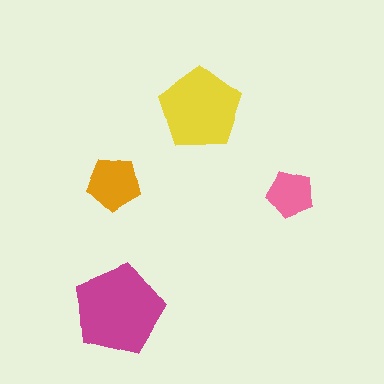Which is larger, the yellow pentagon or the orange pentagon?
The yellow one.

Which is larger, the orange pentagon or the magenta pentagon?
The magenta one.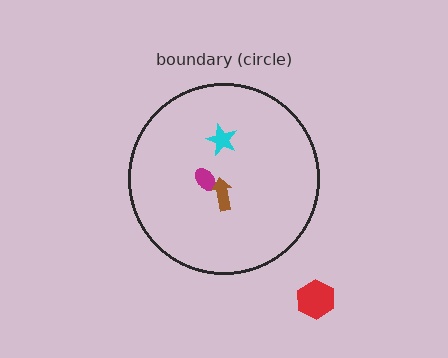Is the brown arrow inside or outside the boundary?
Inside.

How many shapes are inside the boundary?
3 inside, 1 outside.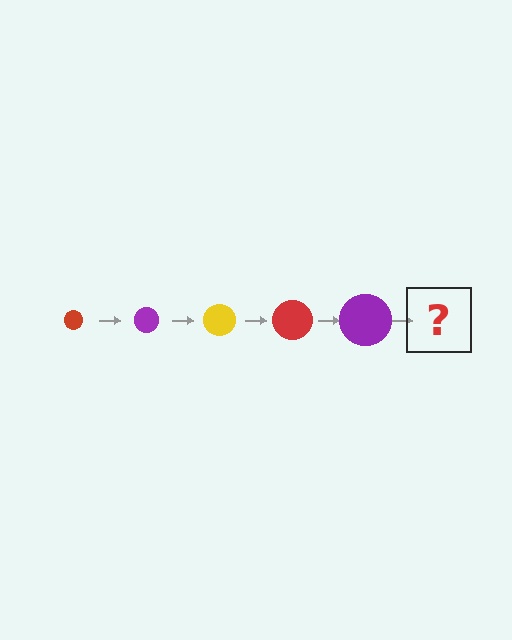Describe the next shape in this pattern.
It should be a yellow circle, larger than the previous one.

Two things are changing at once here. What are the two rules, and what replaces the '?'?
The two rules are that the circle grows larger each step and the color cycles through red, purple, and yellow. The '?' should be a yellow circle, larger than the previous one.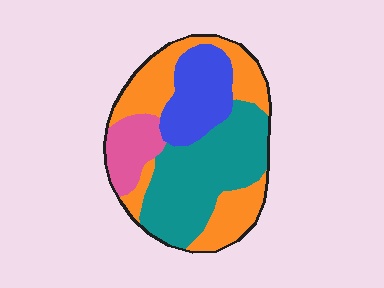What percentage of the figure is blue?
Blue takes up less than a quarter of the figure.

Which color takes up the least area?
Pink, at roughly 10%.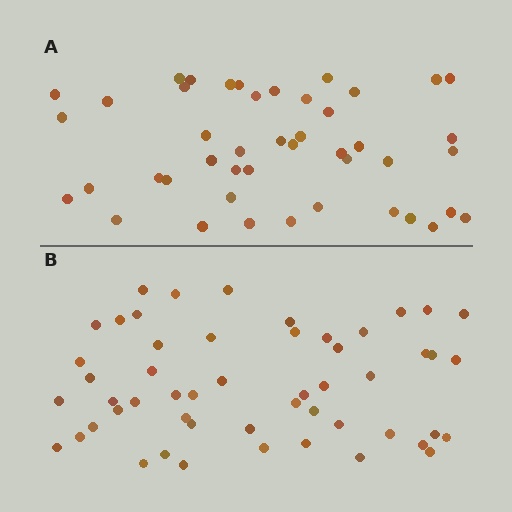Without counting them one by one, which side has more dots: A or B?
Region B (the bottom region) has more dots.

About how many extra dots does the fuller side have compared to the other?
Region B has roughly 8 or so more dots than region A.